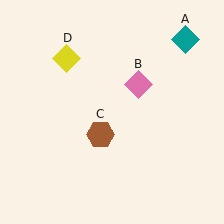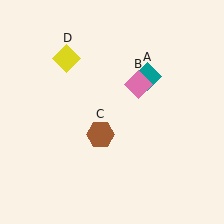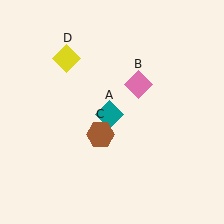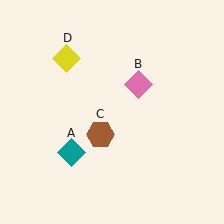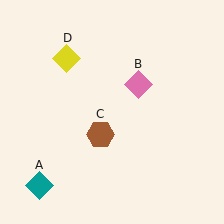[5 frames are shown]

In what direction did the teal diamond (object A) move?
The teal diamond (object A) moved down and to the left.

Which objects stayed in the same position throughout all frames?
Pink diamond (object B) and brown hexagon (object C) and yellow diamond (object D) remained stationary.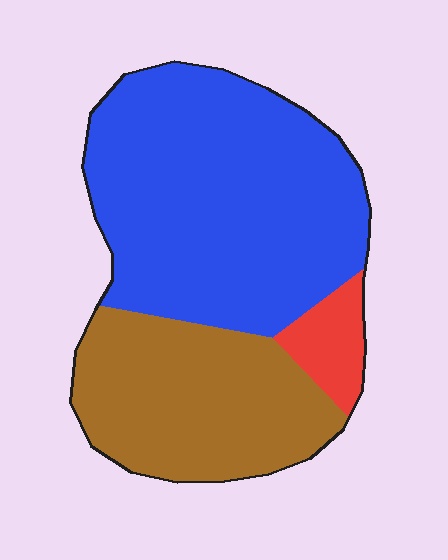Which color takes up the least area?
Red, at roughly 5%.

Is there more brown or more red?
Brown.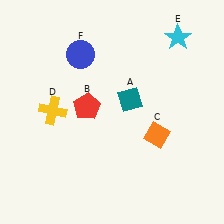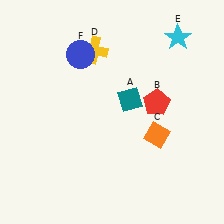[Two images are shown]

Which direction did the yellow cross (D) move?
The yellow cross (D) moved up.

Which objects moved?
The objects that moved are: the red pentagon (B), the yellow cross (D).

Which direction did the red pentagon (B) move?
The red pentagon (B) moved right.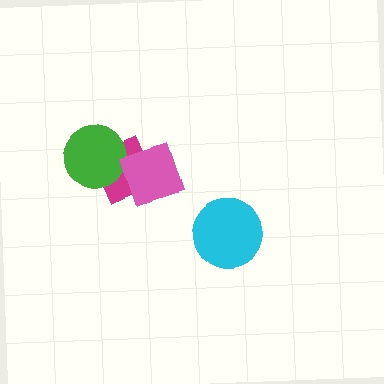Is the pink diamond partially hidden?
No, no other shape covers it.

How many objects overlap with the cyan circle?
0 objects overlap with the cyan circle.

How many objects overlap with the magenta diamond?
2 objects overlap with the magenta diamond.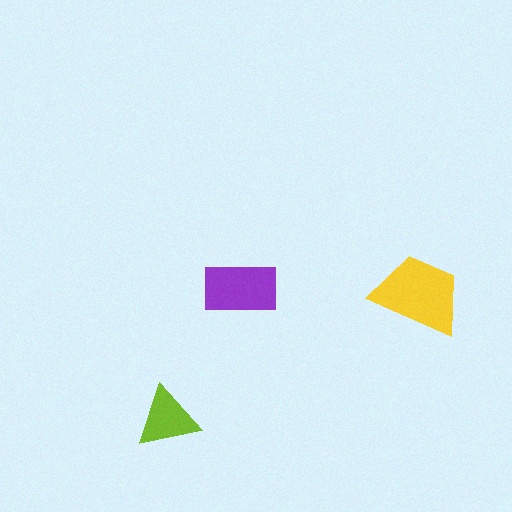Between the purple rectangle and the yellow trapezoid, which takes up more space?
The yellow trapezoid.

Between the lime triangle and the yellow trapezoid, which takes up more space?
The yellow trapezoid.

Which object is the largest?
The yellow trapezoid.